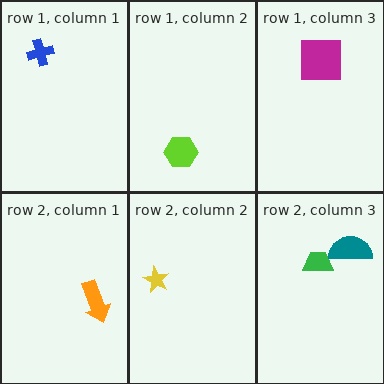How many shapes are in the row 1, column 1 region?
1.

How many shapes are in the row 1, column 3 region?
1.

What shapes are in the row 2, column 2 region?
The yellow star.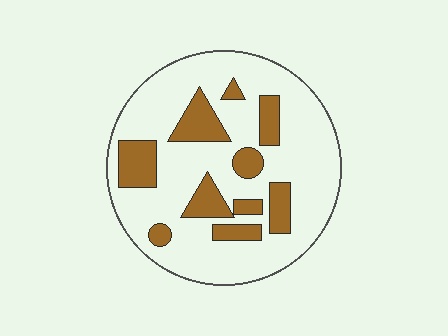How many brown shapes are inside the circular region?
10.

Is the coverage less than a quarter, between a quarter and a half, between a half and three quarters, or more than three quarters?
Less than a quarter.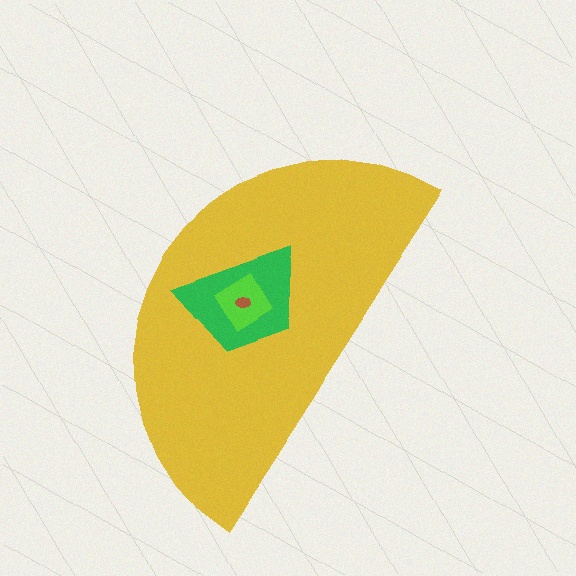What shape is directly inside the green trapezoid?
The lime diamond.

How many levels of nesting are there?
4.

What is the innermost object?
The brown ellipse.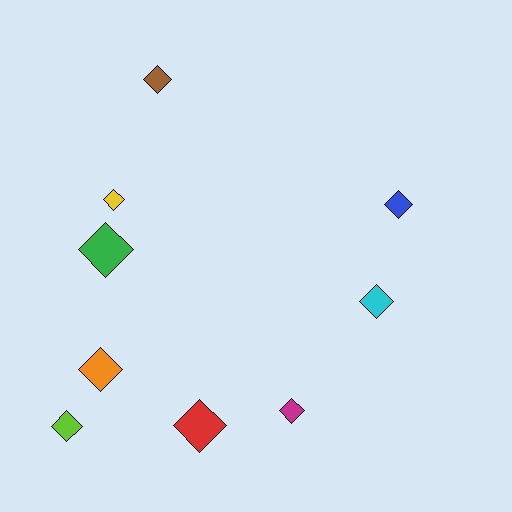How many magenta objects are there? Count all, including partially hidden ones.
There is 1 magenta object.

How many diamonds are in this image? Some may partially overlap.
There are 9 diamonds.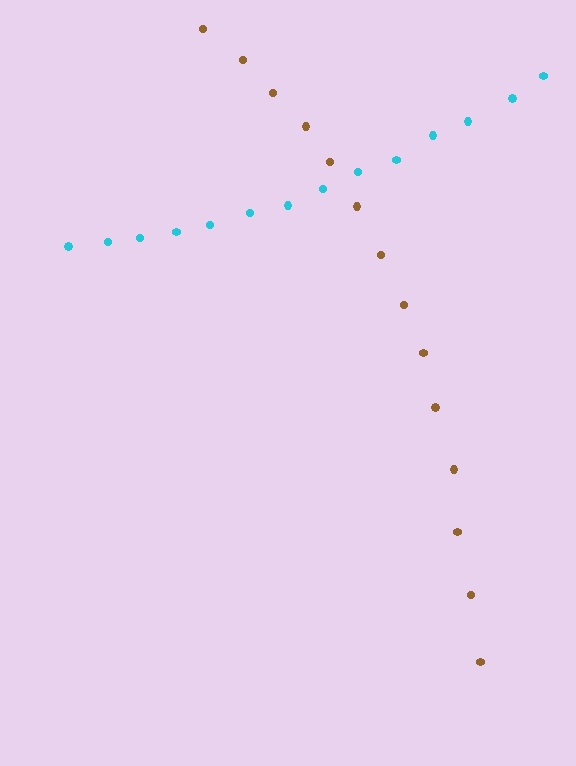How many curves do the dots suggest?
There are 2 distinct paths.